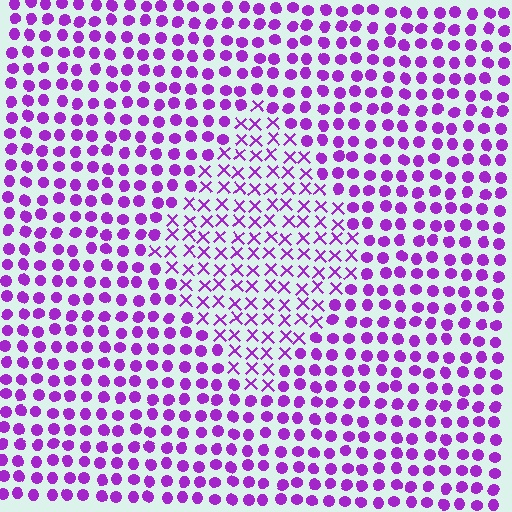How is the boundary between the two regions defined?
The boundary is defined by a change in element shape: X marks inside vs. circles outside. All elements share the same color and spacing.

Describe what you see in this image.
The image is filled with small purple elements arranged in a uniform grid. A diamond-shaped region contains X marks, while the surrounding area contains circles. The boundary is defined purely by the change in element shape.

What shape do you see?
I see a diamond.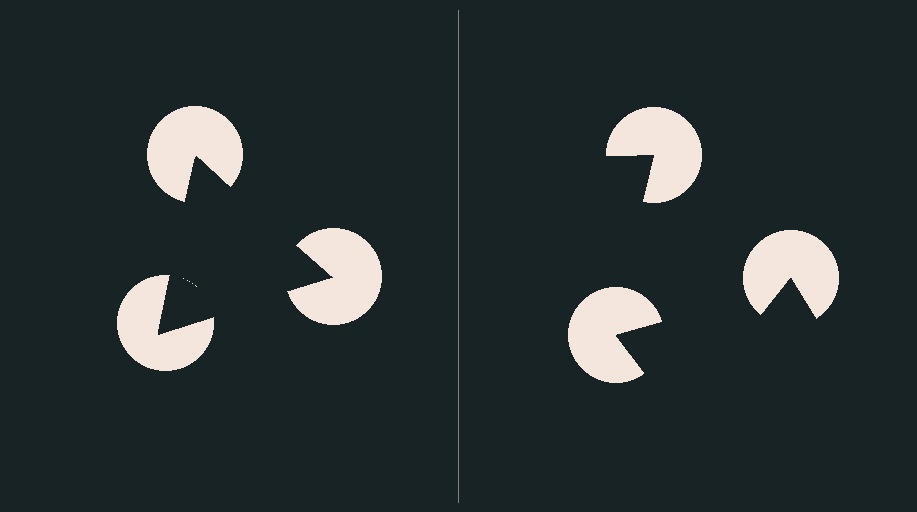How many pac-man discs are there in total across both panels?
6 — 3 on each side.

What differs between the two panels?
The pac-man discs are positioned identically on both sides; only the wedge orientations differ. On the left they align to a triangle; on the right they are misaligned.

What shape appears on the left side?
An illusory triangle.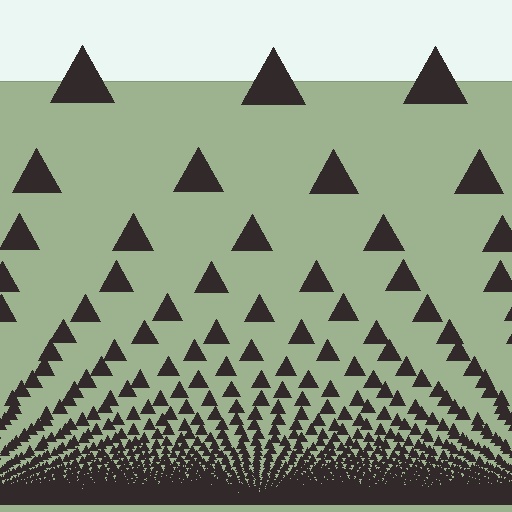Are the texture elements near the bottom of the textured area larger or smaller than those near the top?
Smaller. The gradient is inverted — elements near the bottom are smaller and denser.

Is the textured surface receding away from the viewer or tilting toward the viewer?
The surface appears to tilt toward the viewer. Texture elements get larger and sparser toward the top.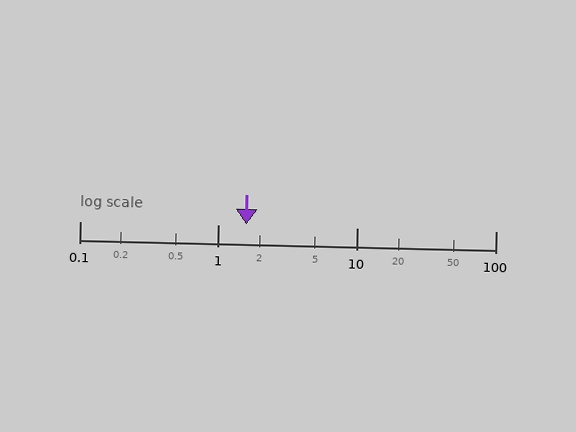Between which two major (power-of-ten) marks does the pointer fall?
The pointer is between 1 and 10.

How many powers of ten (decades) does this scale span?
The scale spans 3 decades, from 0.1 to 100.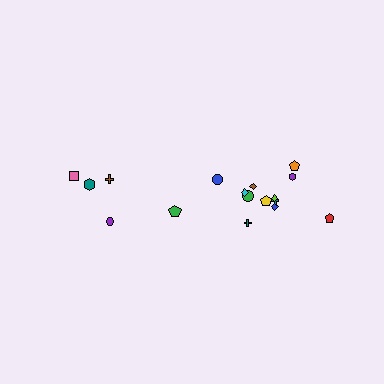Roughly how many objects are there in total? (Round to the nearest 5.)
Roughly 15 objects in total.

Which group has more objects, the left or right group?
The right group.